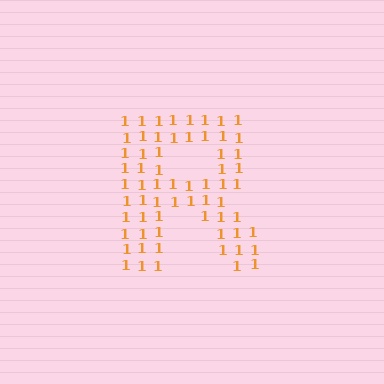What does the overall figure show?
The overall figure shows the letter R.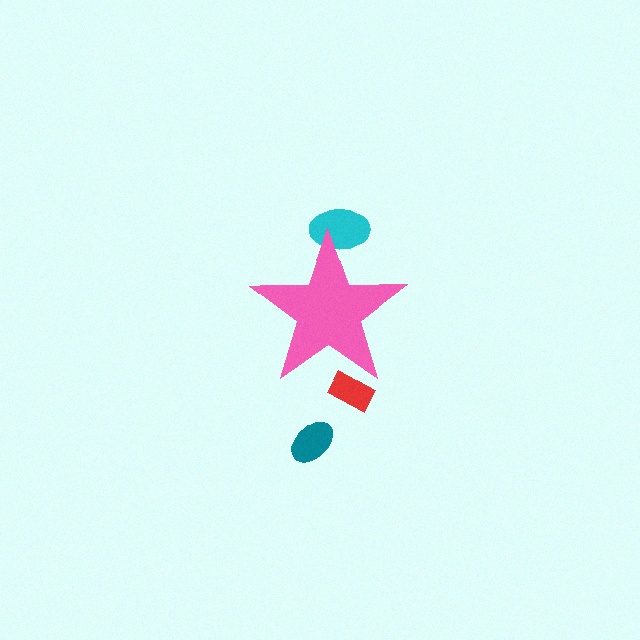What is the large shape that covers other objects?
A pink star.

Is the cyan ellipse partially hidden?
Yes, the cyan ellipse is partially hidden behind the pink star.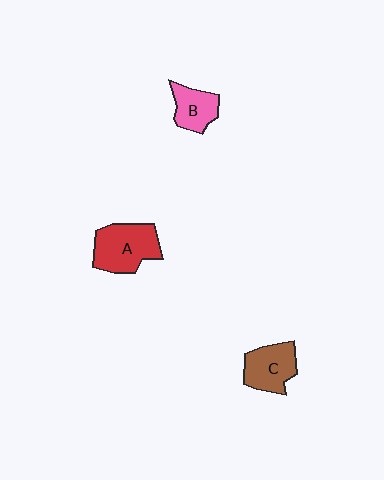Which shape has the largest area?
Shape A (red).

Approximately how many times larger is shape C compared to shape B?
Approximately 1.2 times.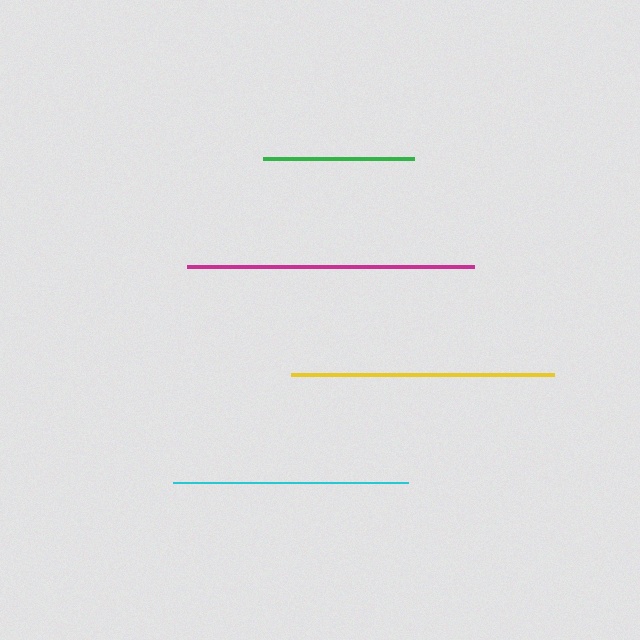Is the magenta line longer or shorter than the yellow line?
The magenta line is longer than the yellow line.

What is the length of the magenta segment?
The magenta segment is approximately 287 pixels long.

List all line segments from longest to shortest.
From longest to shortest: magenta, yellow, cyan, green.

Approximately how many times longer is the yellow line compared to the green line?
The yellow line is approximately 1.7 times the length of the green line.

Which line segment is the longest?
The magenta line is the longest at approximately 287 pixels.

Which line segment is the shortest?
The green line is the shortest at approximately 151 pixels.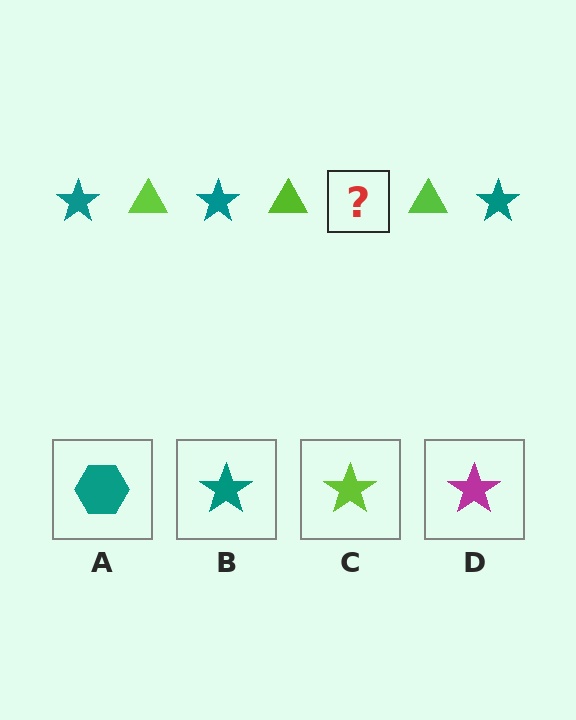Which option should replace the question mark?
Option B.